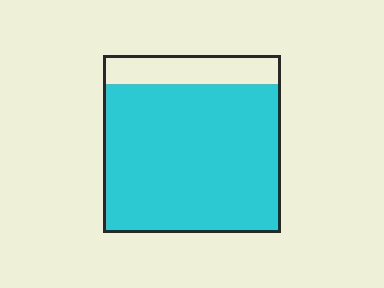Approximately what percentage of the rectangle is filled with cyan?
Approximately 85%.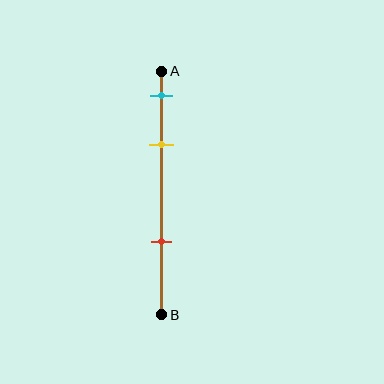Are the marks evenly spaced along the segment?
No, the marks are not evenly spaced.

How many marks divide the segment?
There are 3 marks dividing the segment.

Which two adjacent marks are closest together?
The cyan and yellow marks are the closest adjacent pair.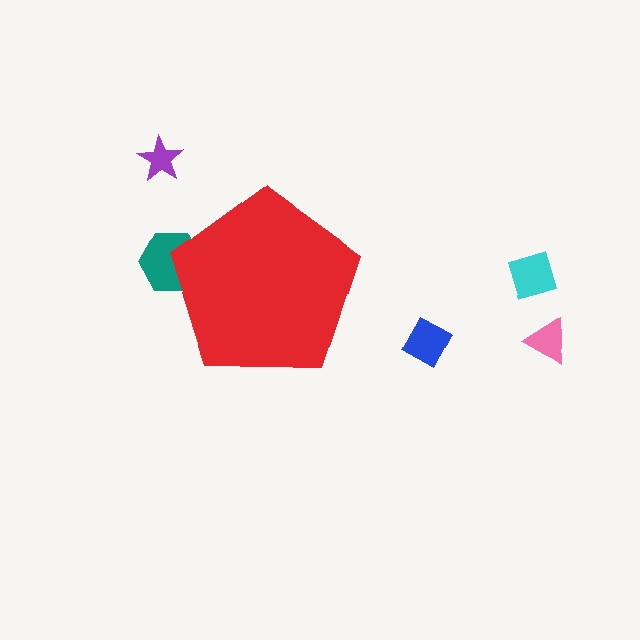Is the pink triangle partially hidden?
No, the pink triangle is fully visible.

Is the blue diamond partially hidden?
No, the blue diamond is fully visible.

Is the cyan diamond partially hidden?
No, the cyan diamond is fully visible.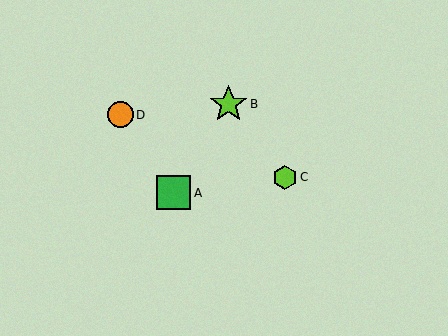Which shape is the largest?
The lime star (labeled B) is the largest.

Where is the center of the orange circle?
The center of the orange circle is at (120, 114).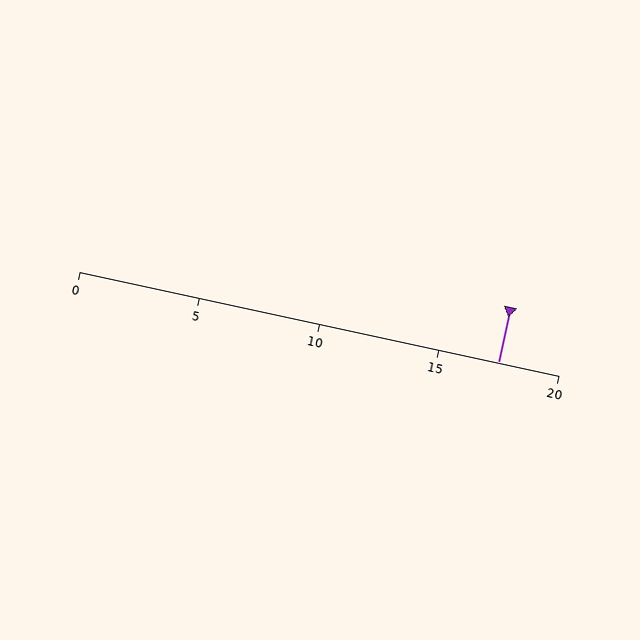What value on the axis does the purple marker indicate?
The marker indicates approximately 17.5.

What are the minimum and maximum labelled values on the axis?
The axis runs from 0 to 20.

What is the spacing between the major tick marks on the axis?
The major ticks are spaced 5 apart.